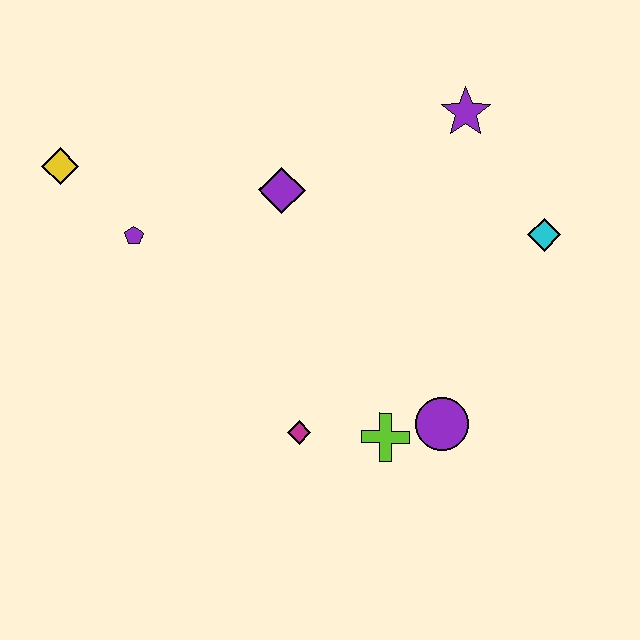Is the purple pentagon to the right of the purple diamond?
No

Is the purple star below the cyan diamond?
No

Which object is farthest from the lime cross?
The yellow diamond is farthest from the lime cross.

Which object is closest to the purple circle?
The lime cross is closest to the purple circle.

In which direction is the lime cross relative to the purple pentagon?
The lime cross is to the right of the purple pentagon.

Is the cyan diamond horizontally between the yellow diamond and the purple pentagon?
No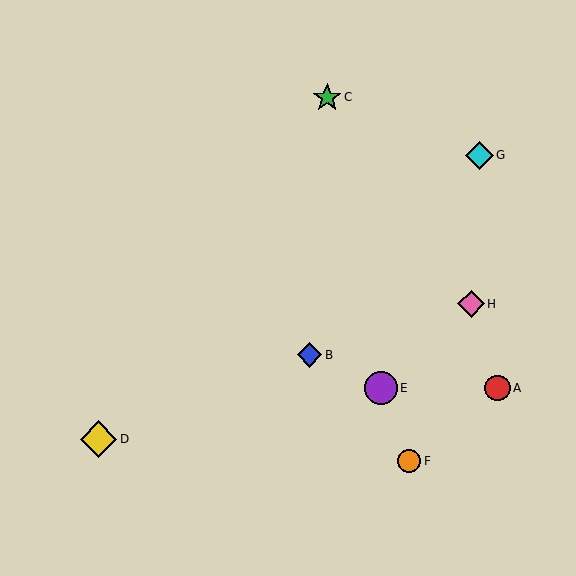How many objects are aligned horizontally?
2 objects (A, E) are aligned horizontally.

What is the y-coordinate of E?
Object E is at y≈388.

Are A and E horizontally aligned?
Yes, both are at y≈388.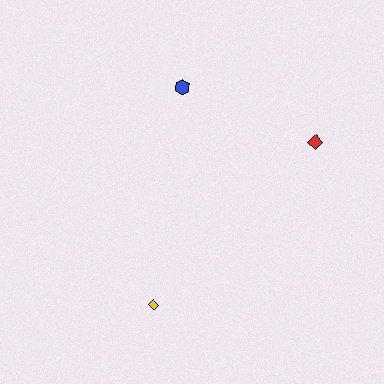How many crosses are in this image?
There are no crosses.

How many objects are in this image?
There are 3 objects.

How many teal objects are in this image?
There are no teal objects.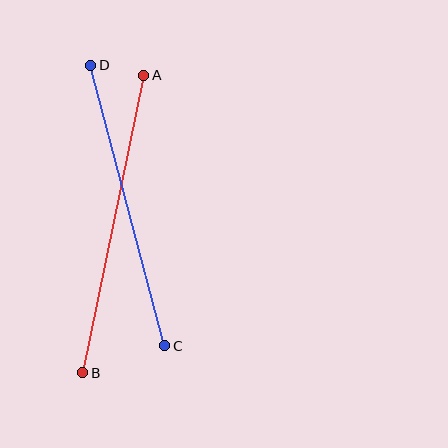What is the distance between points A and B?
The distance is approximately 304 pixels.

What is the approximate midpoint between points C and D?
The midpoint is at approximately (128, 205) pixels.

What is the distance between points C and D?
The distance is approximately 290 pixels.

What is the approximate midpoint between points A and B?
The midpoint is at approximately (113, 224) pixels.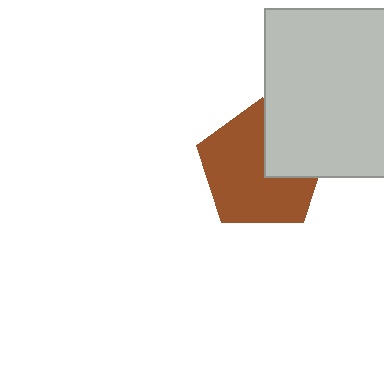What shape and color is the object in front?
The object in front is a light gray rectangle.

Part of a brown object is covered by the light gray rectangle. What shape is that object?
It is a pentagon.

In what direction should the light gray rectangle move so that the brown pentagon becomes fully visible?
The light gray rectangle should move right. That is the shortest direction to clear the overlap and leave the brown pentagon fully visible.